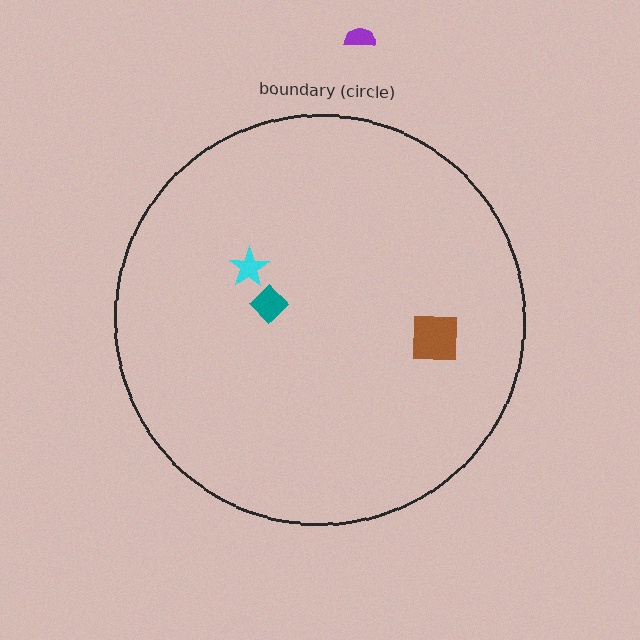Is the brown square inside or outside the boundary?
Inside.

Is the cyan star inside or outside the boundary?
Inside.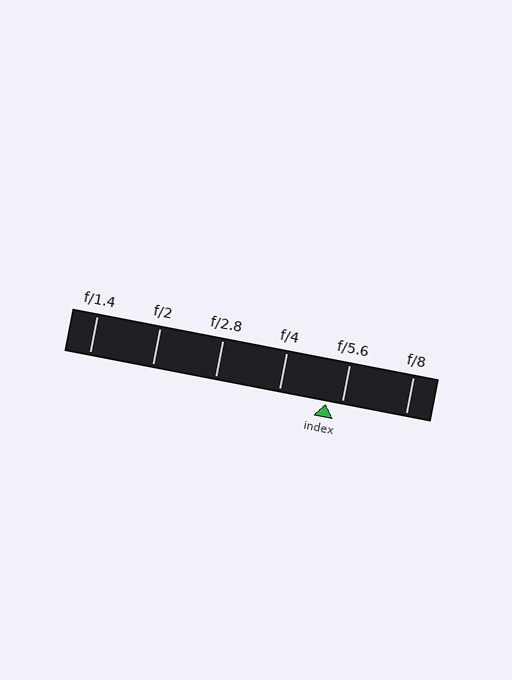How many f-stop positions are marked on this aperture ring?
There are 6 f-stop positions marked.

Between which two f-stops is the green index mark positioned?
The index mark is between f/4 and f/5.6.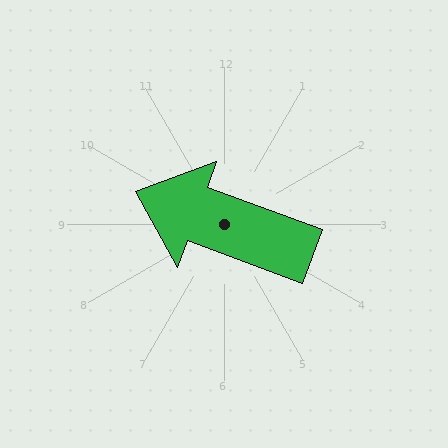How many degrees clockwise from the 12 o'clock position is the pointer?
Approximately 290 degrees.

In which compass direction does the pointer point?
West.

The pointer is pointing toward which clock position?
Roughly 10 o'clock.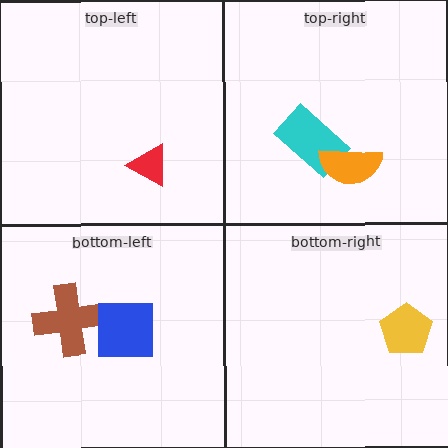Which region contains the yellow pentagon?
The bottom-right region.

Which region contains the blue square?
The bottom-left region.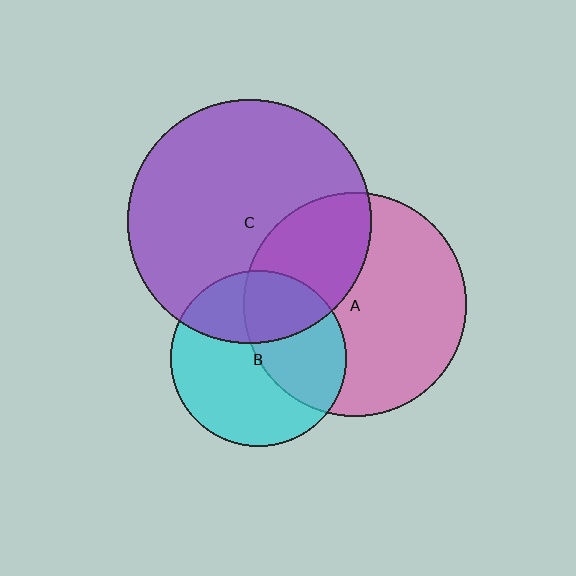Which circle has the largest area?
Circle C (purple).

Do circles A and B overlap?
Yes.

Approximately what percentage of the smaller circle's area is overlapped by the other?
Approximately 40%.